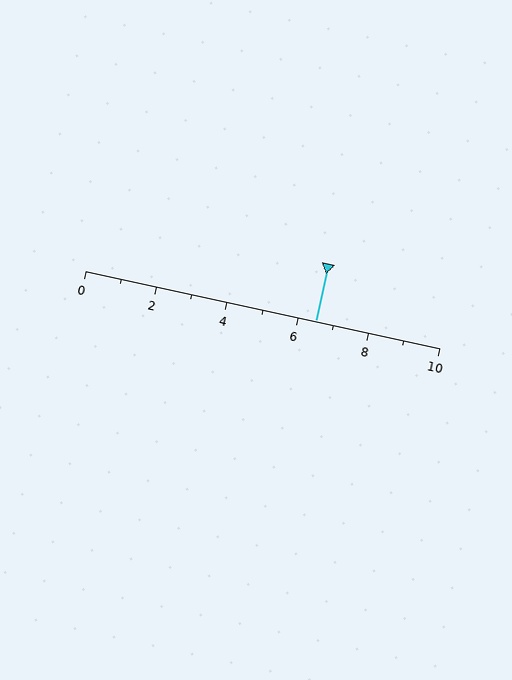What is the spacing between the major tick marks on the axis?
The major ticks are spaced 2 apart.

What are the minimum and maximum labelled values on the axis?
The axis runs from 0 to 10.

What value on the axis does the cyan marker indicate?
The marker indicates approximately 6.5.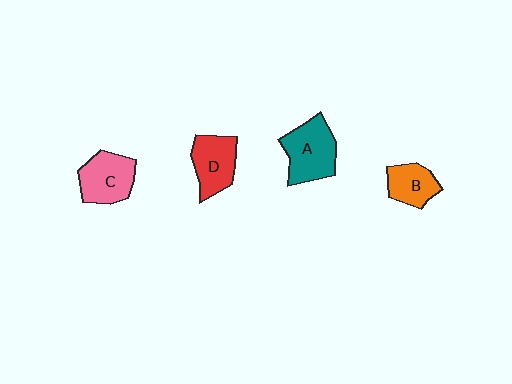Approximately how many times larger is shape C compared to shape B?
Approximately 1.3 times.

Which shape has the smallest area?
Shape B (orange).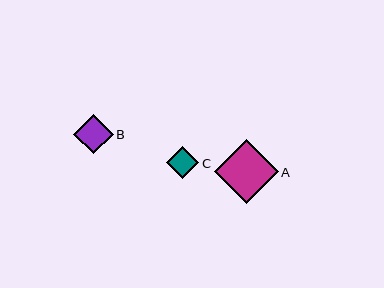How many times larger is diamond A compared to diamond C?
Diamond A is approximately 2.0 times the size of diamond C.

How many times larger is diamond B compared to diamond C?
Diamond B is approximately 1.2 times the size of diamond C.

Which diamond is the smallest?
Diamond C is the smallest with a size of approximately 32 pixels.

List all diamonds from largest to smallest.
From largest to smallest: A, B, C.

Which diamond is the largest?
Diamond A is the largest with a size of approximately 64 pixels.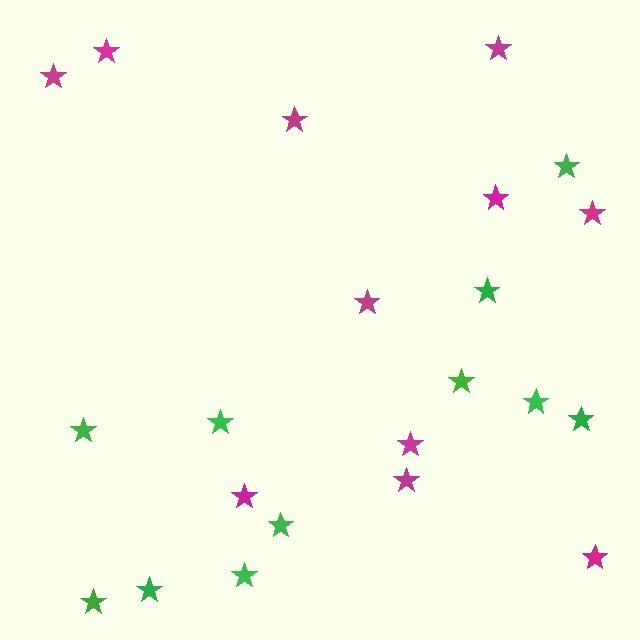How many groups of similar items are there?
There are 2 groups: one group of magenta stars (11) and one group of green stars (11).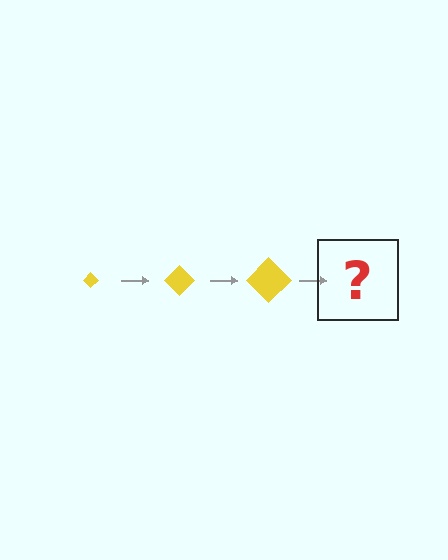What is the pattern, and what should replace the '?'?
The pattern is that the diamond gets progressively larger each step. The '?' should be a yellow diamond, larger than the previous one.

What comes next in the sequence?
The next element should be a yellow diamond, larger than the previous one.